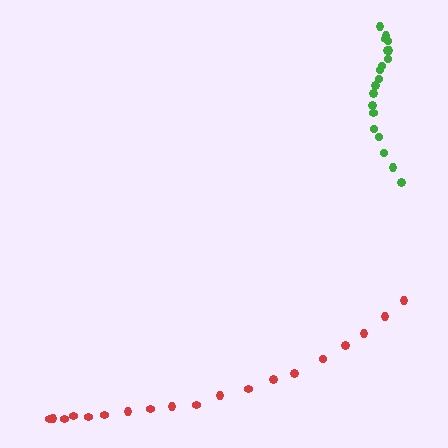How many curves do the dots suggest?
There are 2 distinct paths.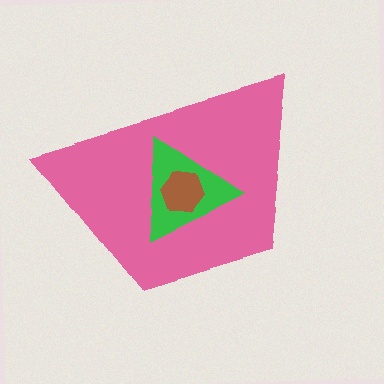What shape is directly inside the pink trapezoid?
The green triangle.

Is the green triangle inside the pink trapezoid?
Yes.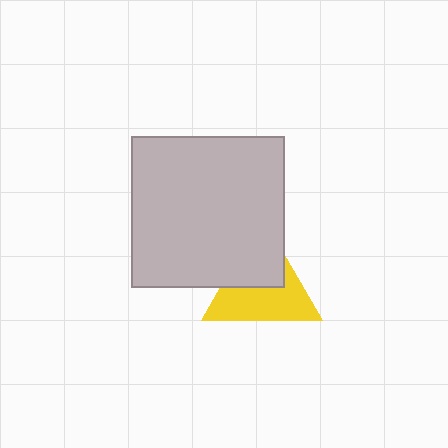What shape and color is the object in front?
The object in front is a light gray rectangle.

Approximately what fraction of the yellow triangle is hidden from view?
Roughly 42% of the yellow triangle is hidden behind the light gray rectangle.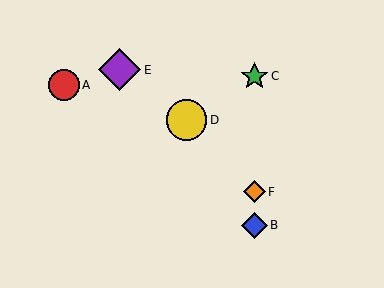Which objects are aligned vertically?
Objects B, C, F are aligned vertically.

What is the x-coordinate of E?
Object E is at x≈120.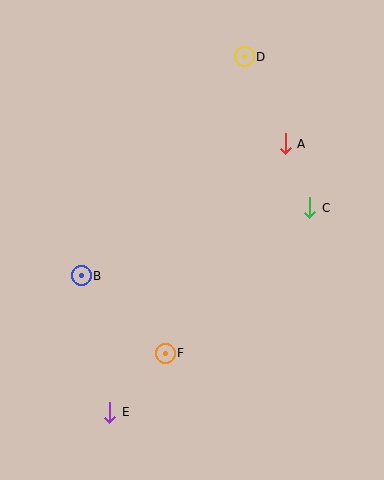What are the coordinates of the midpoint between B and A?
The midpoint between B and A is at (183, 210).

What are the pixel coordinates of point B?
Point B is at (81, 276).